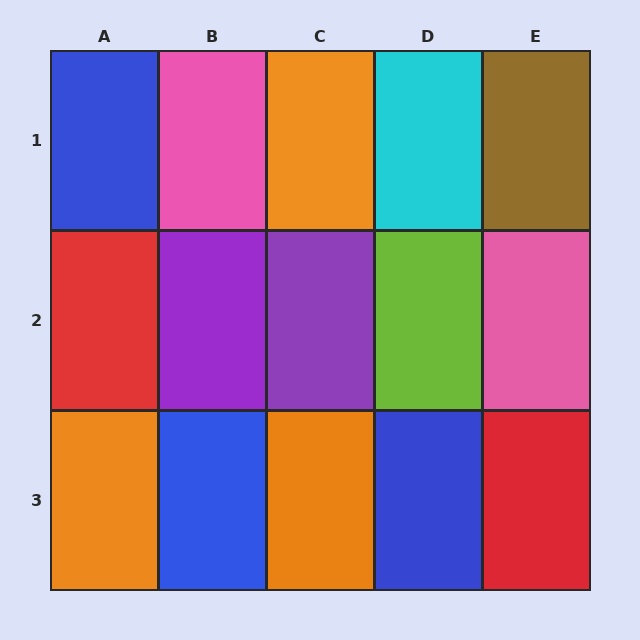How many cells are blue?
3 cells are blue.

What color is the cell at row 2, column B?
Purple.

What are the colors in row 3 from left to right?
Orange, blue, orange, blue, red.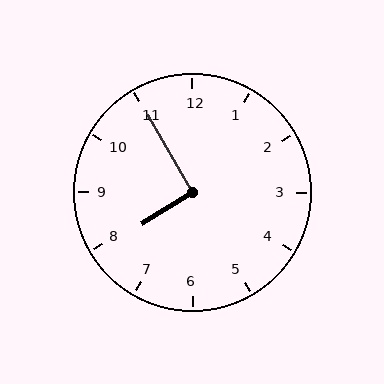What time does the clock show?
7:55.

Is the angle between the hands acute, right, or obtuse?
It is right.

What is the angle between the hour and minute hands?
Approximately 92 degrees.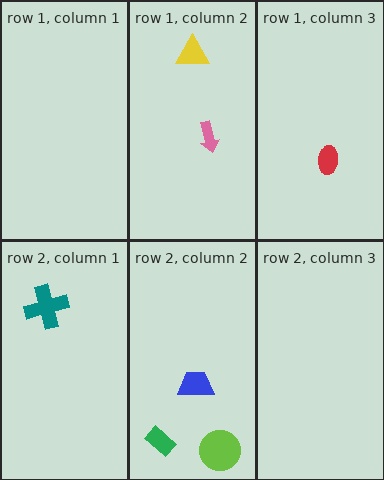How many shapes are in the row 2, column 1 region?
1.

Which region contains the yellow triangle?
The row 1, column 2 region.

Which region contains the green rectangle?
The row 2, column 2 region.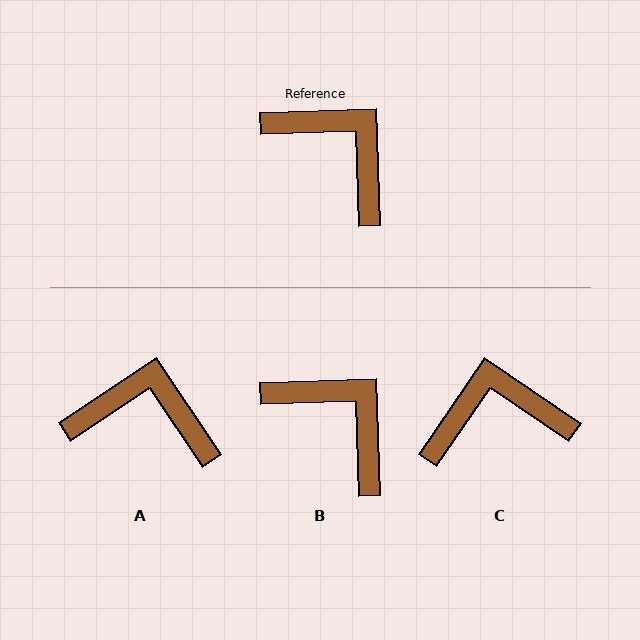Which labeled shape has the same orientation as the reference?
B.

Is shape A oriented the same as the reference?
No, it is off by about 32 degrees.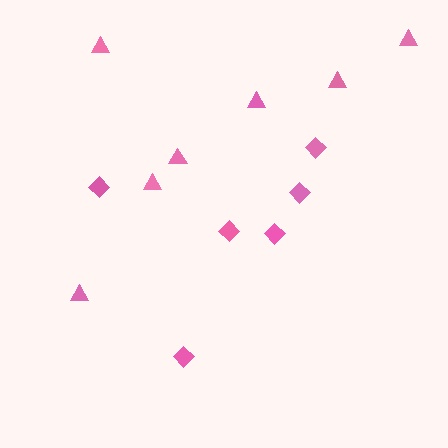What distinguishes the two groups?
There are 2 groups: one group of triangles (7) and one group of diamonds (6).